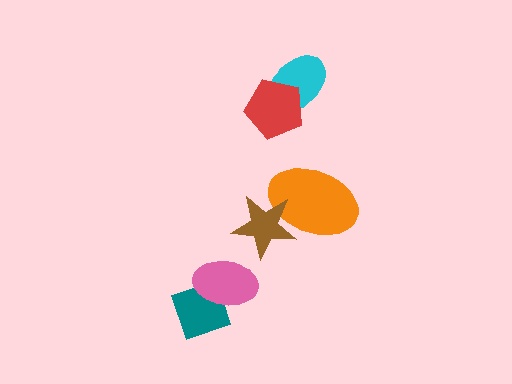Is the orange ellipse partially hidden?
Yes, it is partially covered by another shape.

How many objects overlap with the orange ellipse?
1 object overlaps with the orange ellipse.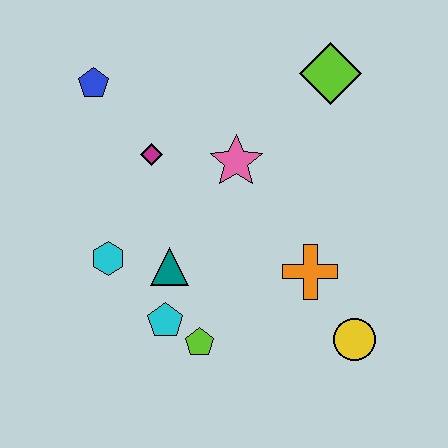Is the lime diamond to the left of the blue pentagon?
No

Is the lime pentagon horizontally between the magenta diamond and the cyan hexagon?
No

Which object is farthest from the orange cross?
The blue pentagon is farthest from the orange cross.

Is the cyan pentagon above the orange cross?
No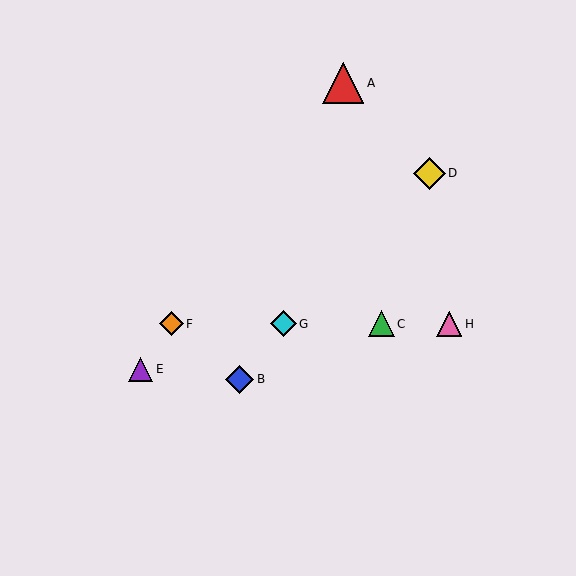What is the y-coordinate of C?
Object C is at y≈324.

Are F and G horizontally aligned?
Yes, both are at y≈324.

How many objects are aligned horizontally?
4 objects (C, F, G, H) are aligned horizontally.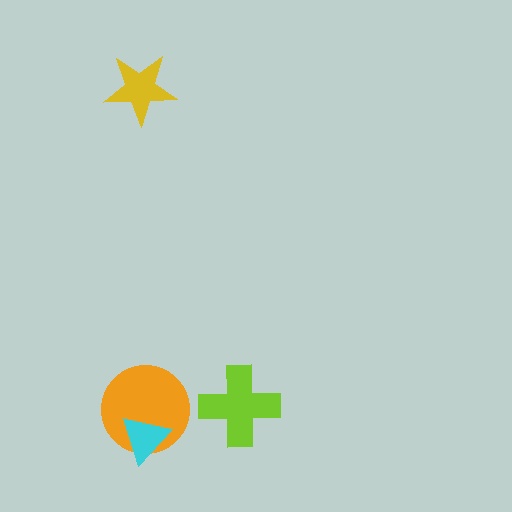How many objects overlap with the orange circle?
1 object overlaps with the orange circle.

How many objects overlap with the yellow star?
0 objects overlap with the yellow star.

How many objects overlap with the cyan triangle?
1 object overlaps with the cyan triangle.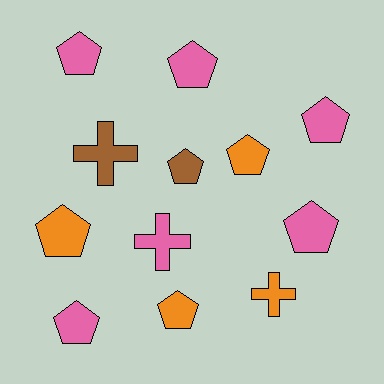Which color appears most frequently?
Pink, with 6 objects.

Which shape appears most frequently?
Pentagon, with 9 objects.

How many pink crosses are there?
There is 1 pink cross.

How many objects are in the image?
There are 12 objects.